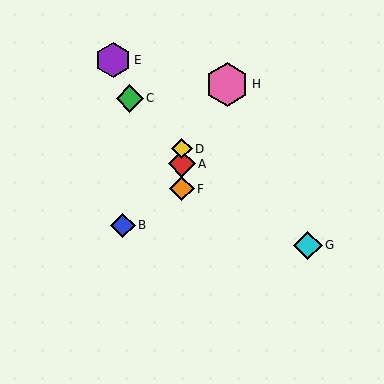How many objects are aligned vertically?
3 objects (A, D, F) are aligned vertically.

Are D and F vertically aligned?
Yes, both are at x≈182.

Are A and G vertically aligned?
No, A is at x≈182 and G is at x≈308.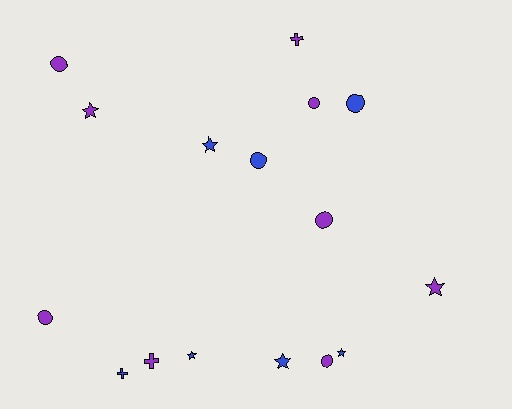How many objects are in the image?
There are 16 objects.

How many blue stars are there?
There are 4 blue stars.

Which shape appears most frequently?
Circle, with 7 objects.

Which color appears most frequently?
Purple, with 9 objects.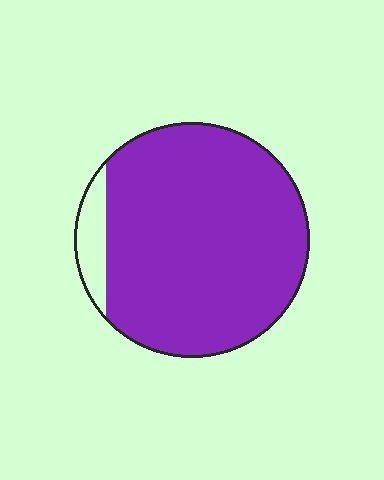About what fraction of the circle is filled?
About nine tenths (9/10).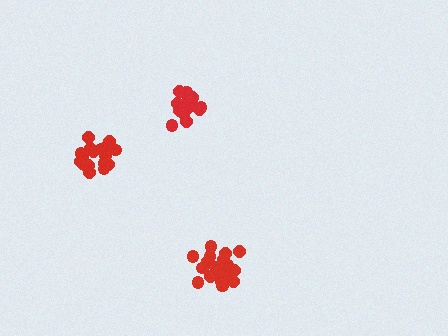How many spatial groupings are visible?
There are 3 spatial groupings.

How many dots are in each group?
Group 1: 17 dots, Group 2: 17 dots, Group 3: 19 dots (53 total).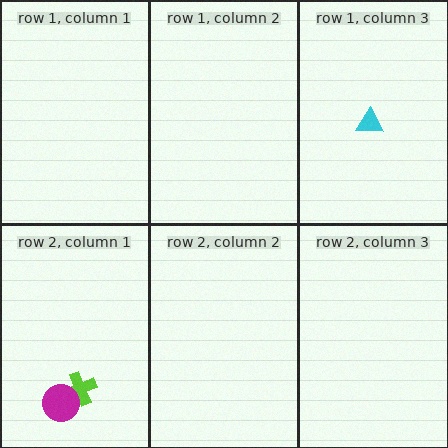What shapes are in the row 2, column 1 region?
The lime cross, the magenta circle.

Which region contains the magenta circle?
The row 2, column 1 region.